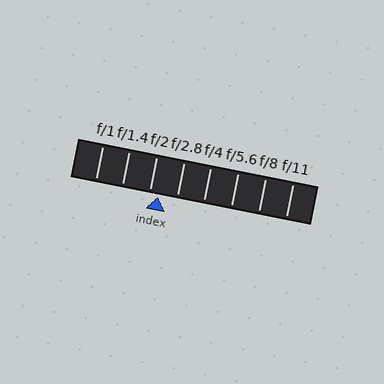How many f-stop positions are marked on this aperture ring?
There are 8 f-stop positions marked.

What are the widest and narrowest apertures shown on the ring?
The widest aperture shown is f/1 and the narrowest is f/11.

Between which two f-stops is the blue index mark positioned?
The index mark is between f/2 and f/2.8.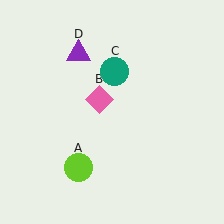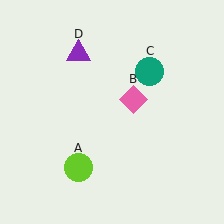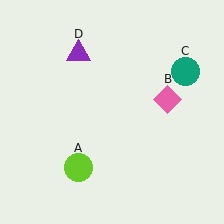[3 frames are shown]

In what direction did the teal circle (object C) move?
The teal circle (object C) moved right.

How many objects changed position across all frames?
2 objects changed position: pink diamond (object B), teal circle (object C).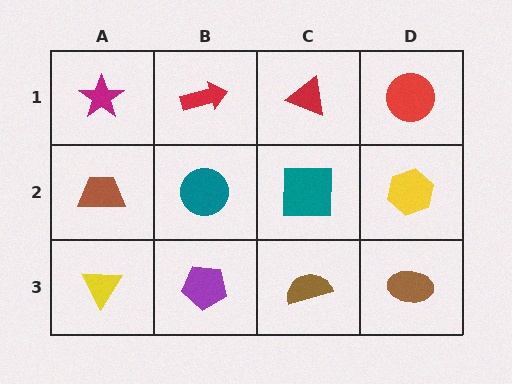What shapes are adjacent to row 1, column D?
A yellow hexagon (row 2, column D), a red triangle (row 1, column C).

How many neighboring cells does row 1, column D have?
2.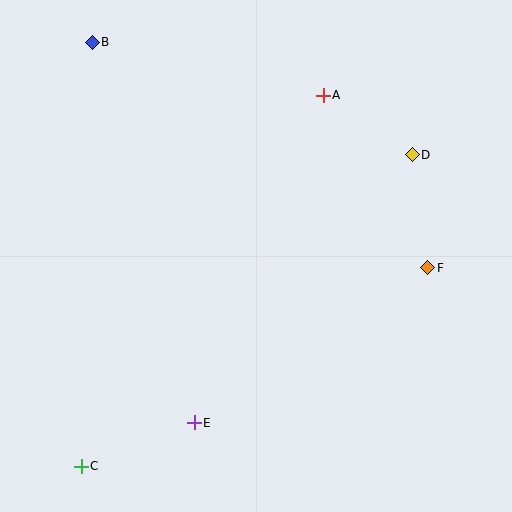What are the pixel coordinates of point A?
Point A is at (323, 95).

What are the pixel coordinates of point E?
Point E is at (194, 423).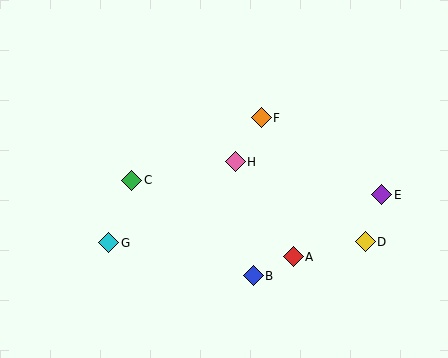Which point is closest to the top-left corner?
Point C is closest to the top-left corner.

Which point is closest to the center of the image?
Point H at (235, 162) is closest to the center.